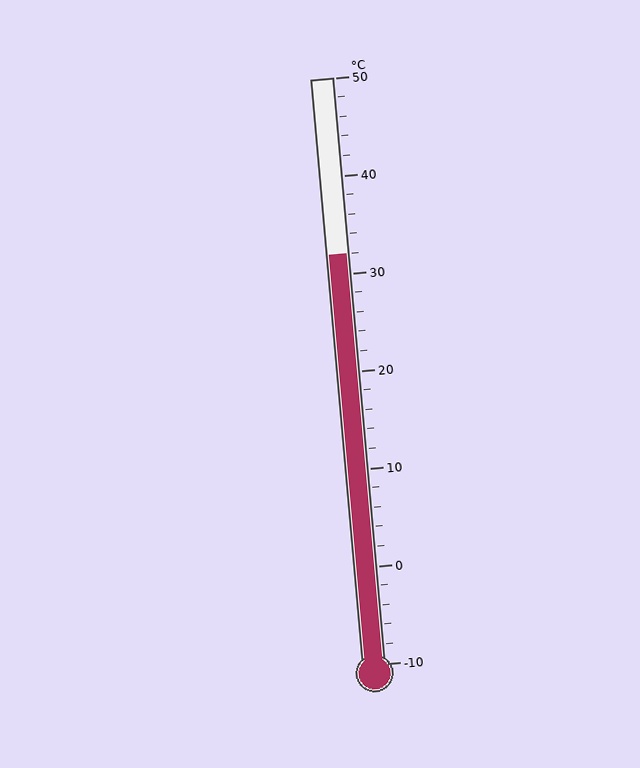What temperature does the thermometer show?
The thermometer shows approximately 32°C.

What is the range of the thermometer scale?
The thermometer scale ranges from -10°C to 50°C.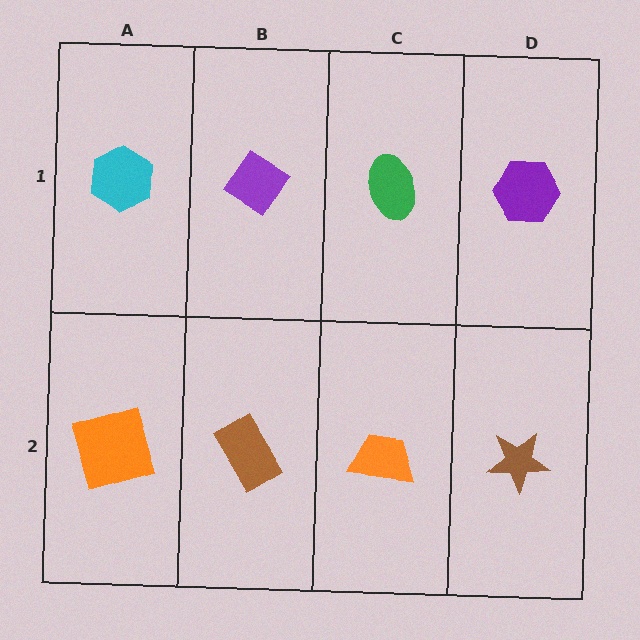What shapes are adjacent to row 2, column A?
A cyan hexagon (row 1, column A), a brown rectangle (row 2, column B).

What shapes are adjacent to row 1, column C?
An orange trapezoid (row 2, column C), a purple diamond (row 1, column B), a purple hexagon (row 1, column D).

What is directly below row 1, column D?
A brown star.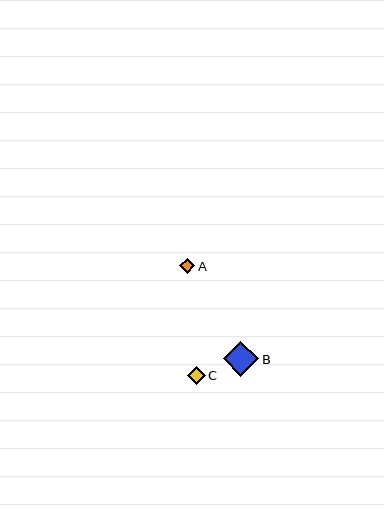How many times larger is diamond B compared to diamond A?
Diamond B is approximately 2.3 times the size of diamond A.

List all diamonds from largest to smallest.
From largest to smallest: B, C, A.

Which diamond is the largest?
Diamond B is the largest with a size of approximately 36 pixels.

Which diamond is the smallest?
Diamond A is the smallest with a size of approximately 15 pixels.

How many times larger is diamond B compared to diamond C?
Diamond B is approximately 2.0 times the size of diamond C.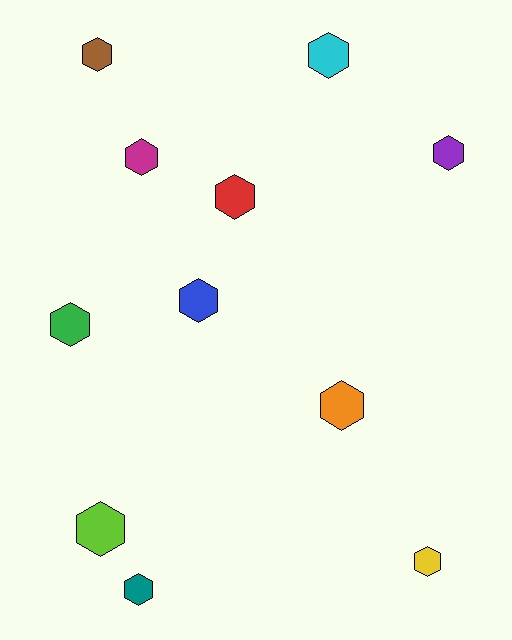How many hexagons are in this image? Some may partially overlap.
There are 11 hexagons.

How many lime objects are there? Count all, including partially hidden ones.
There is 1 lime object.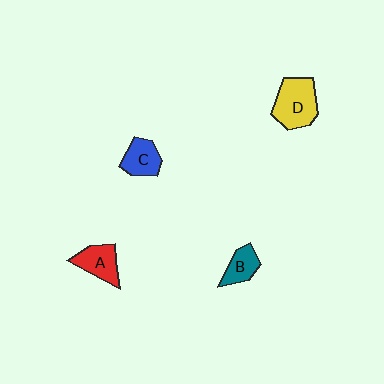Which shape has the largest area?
Shape D (yellow).